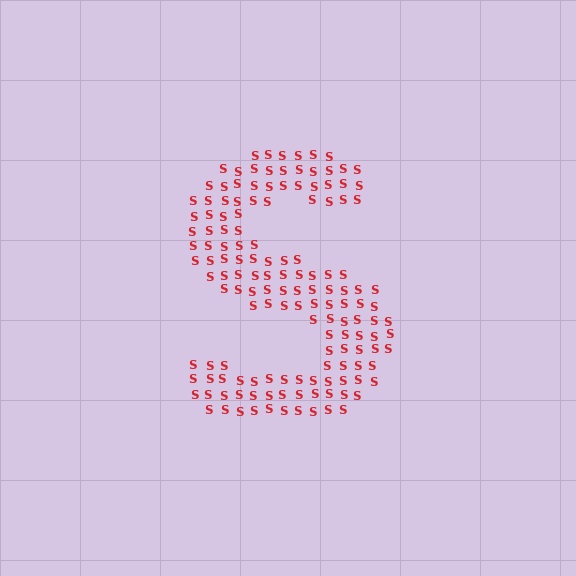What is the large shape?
The large shape is the letter S.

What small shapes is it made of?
It is made of small letter S's.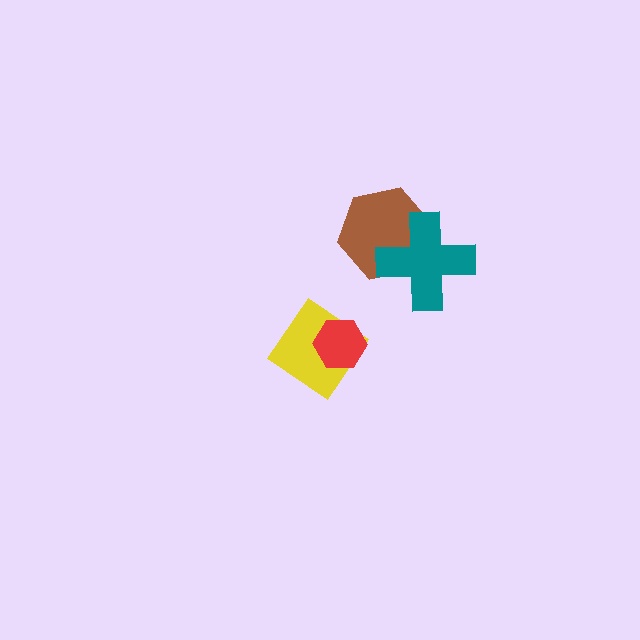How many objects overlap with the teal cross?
1 object overlaps with the teal cross.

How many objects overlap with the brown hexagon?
1 object overlaps with the brown hexagon.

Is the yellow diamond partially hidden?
Yes, it is partially covered by another shape.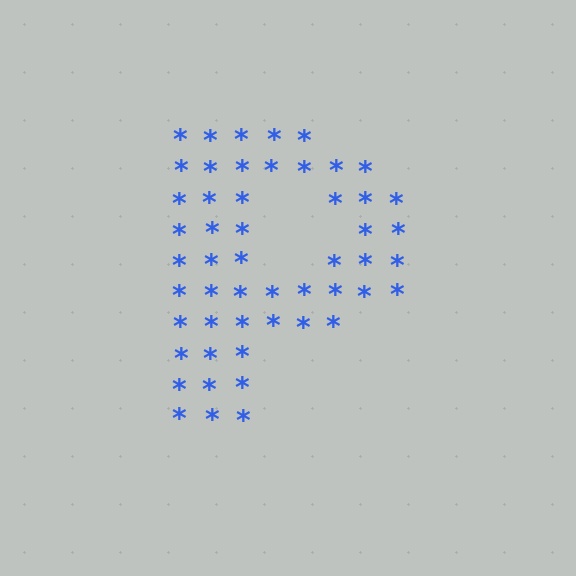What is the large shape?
The large shape is the letter P.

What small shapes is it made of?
It is made of small asterisks.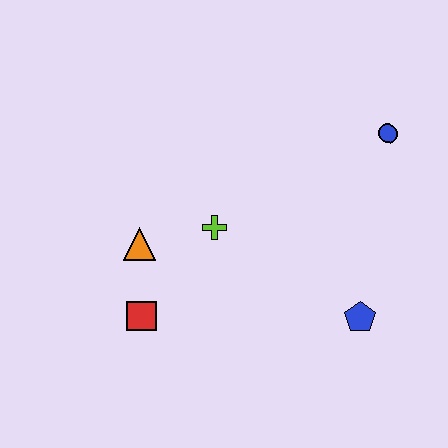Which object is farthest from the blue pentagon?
The orange triangle is farthest from the blue pentagon.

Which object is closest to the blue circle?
The blue pentagon is closest to the blue circle.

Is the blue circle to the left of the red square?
No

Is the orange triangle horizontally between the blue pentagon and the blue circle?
No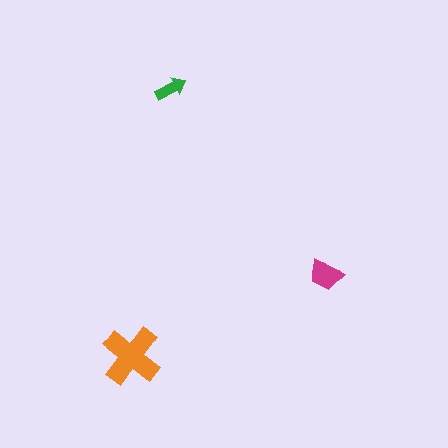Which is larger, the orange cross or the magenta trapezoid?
The orange cross.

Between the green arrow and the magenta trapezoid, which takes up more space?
The magenta trapezoid.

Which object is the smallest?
The green arrow.